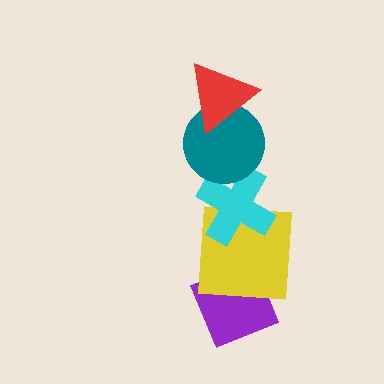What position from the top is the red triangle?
The red triangle is 1st from the top.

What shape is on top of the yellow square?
The cyan cross is on top of the yellow square.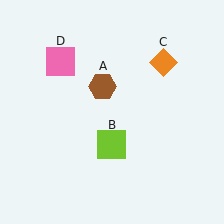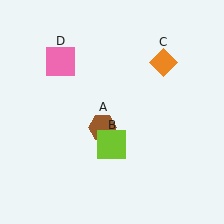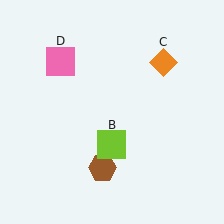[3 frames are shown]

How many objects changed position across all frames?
1 object changed position: brown hexagon (object A).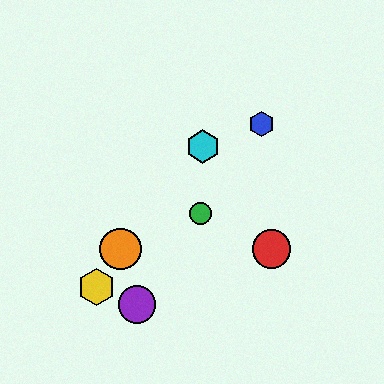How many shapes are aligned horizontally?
2 shapes (the red circle, the orange circle) are aligned horizontally.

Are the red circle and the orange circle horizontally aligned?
Yes, both are at y≈249.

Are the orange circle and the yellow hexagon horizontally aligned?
No, the orange circle is at y≈249 and the yellow hexagon is at y≈287.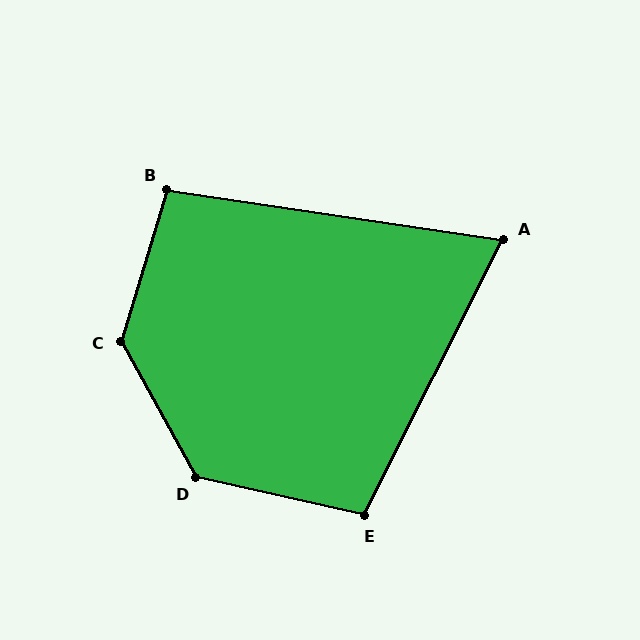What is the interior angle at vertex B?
Approximately 99 degrees (obtuse).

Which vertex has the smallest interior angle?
A, at approximately 72 degrees.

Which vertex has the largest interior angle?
C, at approximately 134 degrees.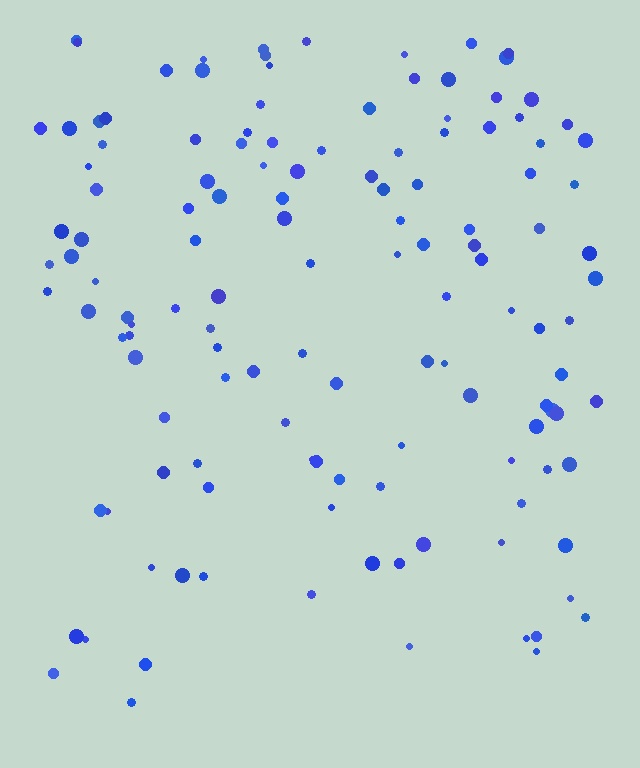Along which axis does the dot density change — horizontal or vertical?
Vertical.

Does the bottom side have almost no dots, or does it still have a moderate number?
Still a moderate number, just noticeably fewer than the top.